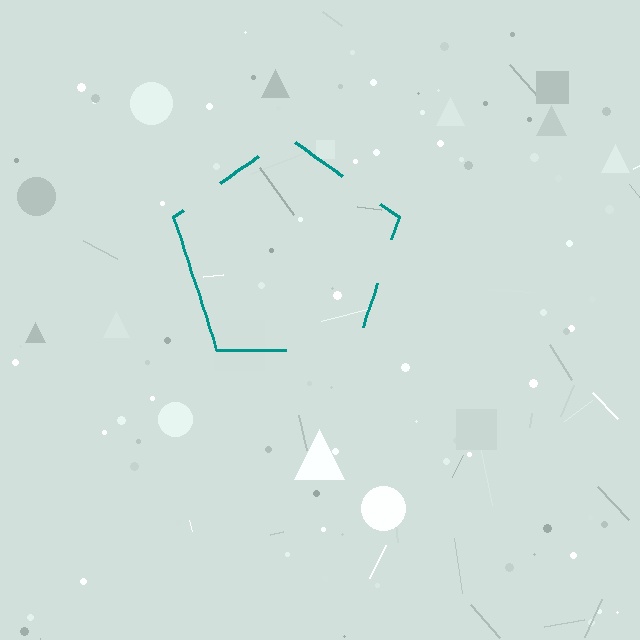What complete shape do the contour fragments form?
The contour fragments form a pentagon.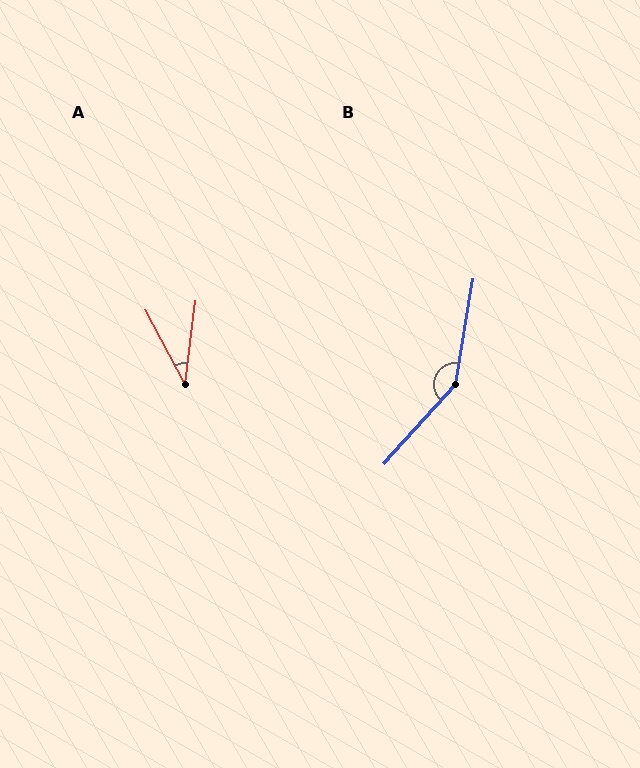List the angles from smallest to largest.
A (35°), B (148°).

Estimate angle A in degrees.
Approximately 35 degrees.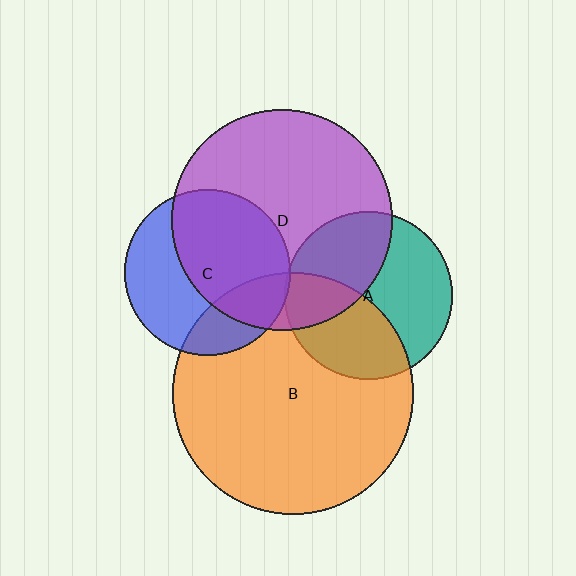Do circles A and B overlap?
Yes.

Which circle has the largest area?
Circle B (orange).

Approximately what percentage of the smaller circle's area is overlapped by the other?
Approximately 40%.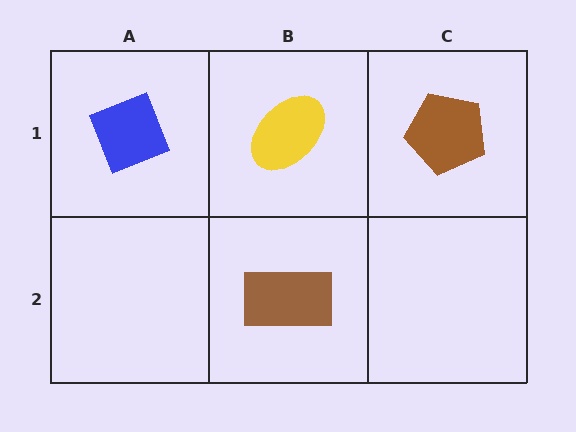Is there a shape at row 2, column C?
No, that cell is empty.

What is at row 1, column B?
A yellow ellipse.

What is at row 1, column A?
A blue diamond.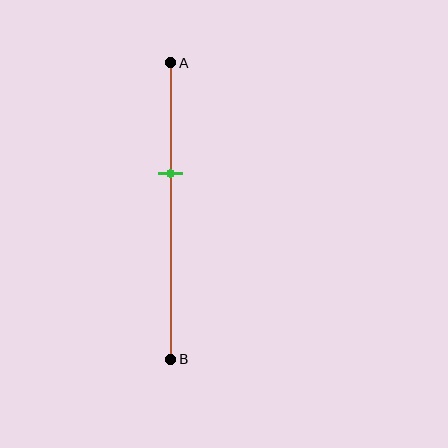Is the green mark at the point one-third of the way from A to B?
No, the mark is at about 35% from A, not at the 33% one-third point.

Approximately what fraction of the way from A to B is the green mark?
The green mark is approximately 35% of the way from A to B.